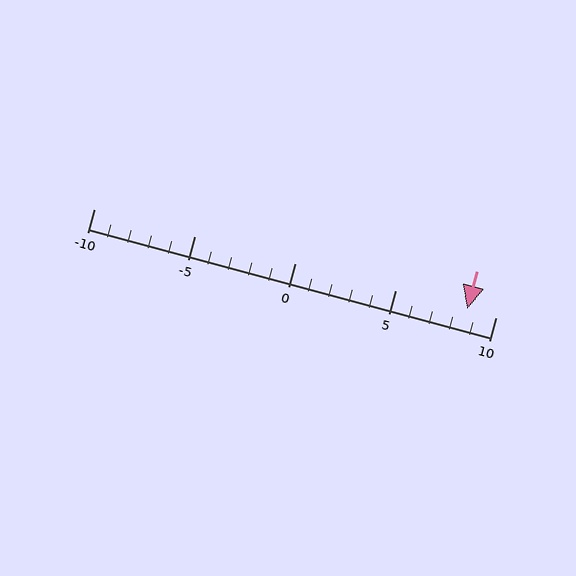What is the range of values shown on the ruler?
The ruler shows values from -10 to 10.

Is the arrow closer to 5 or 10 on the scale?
The arrow is closer to 10.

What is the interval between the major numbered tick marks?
The major tick marks are spaced 5 units apart.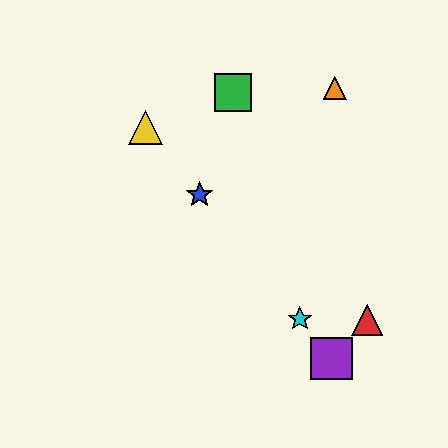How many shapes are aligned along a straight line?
4 shapes (the blue star, the yellow triangle, the purple square, the cyan star) are aligned along a straight line.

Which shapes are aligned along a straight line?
The blue star, the yellow triangle, the purple square, the cyan star are aligned along a straight line.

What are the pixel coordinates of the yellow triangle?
The yellow triangle is at (145, 128).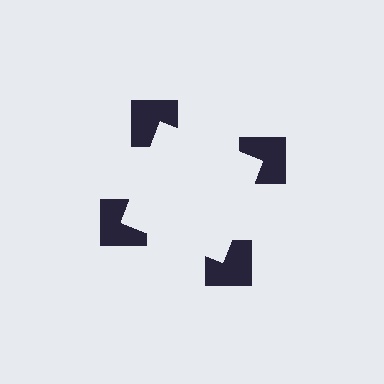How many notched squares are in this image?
There are 4 — one at each vertex of the illusory square.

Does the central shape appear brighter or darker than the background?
It typically appears slightly brighter than the background, even though no actual brightness change is drawn.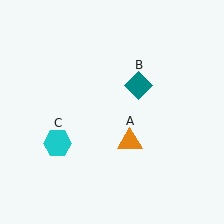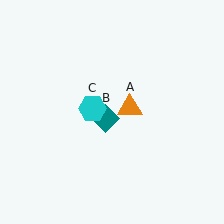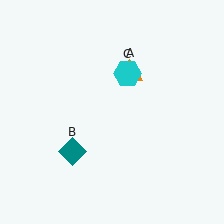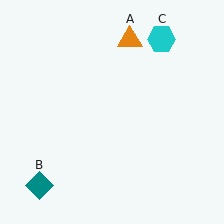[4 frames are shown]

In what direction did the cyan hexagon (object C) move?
The cyan hexagon (object C) moved up and to the right.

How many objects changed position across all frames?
3 objects changed position: orange triangle (object A), teal diamond (object B), cyan hexagon (object C).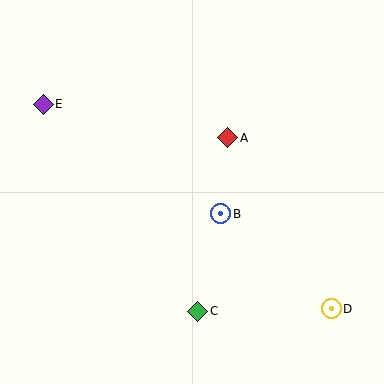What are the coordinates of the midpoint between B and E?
The midpoint between B and E is at (132, 159).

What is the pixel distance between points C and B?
The distance between C and B is 100 pixels.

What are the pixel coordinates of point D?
Point D is at (331, 309).